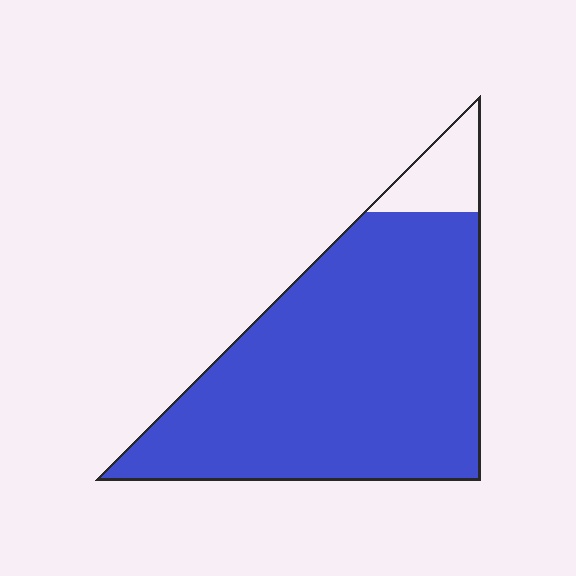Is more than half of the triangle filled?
Yes.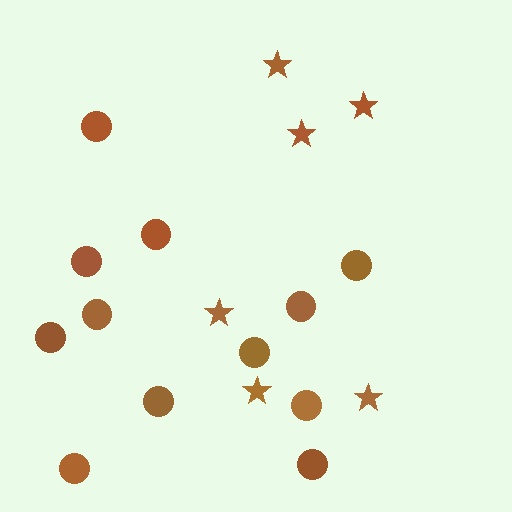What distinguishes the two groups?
There are 2 groups: one group of circles (12) and one group of stars (6).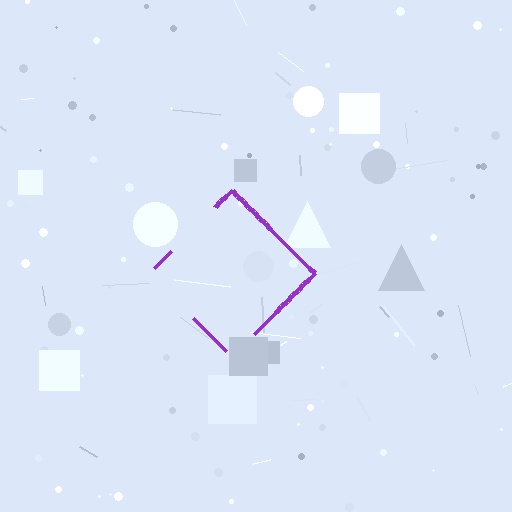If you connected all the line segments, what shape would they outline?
They would outline a diamond.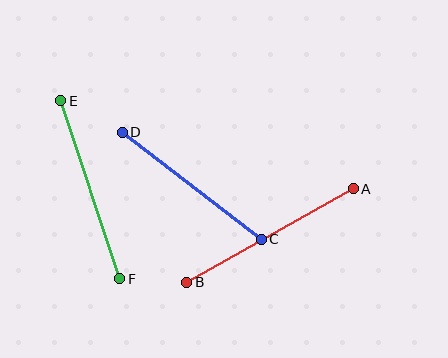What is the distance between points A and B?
The distance is approximately 191 pixels.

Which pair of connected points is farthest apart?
Points A and B are farthest apart.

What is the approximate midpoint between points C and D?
The midpoint is at approximately (192, 186) pixels.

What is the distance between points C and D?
The distance is approximately 175 pixels.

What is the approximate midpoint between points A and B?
The midpoint is at approximately (270, 236) pixels.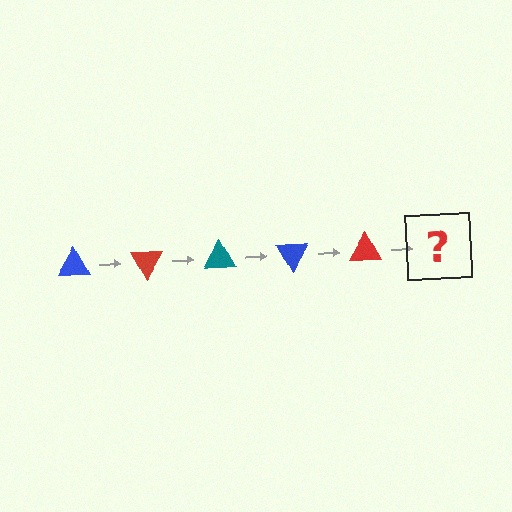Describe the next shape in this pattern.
It should be a teal triangle, rotated 300 degrees from the start.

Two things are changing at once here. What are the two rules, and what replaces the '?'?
The two rules are that it rotates 60 degrees each step and the color cycles through blue, red, and teal. The '?' should be a teal triangle, rotated 300 degrees from the start.